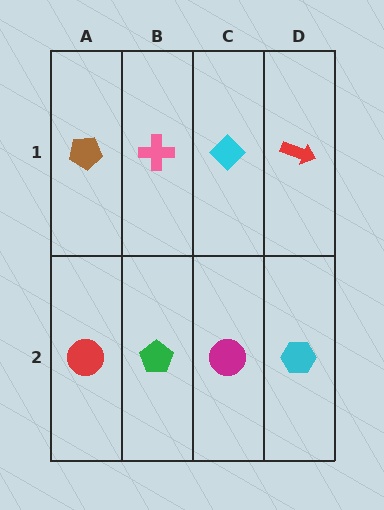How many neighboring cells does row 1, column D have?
2.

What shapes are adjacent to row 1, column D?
A cyan hexagon (row 2, column D), a cyan diamond (row 1, column C).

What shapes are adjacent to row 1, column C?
A magenta circle (row 2, column C), a pink cross (row 1, column B), a red arrow (row 1, column D).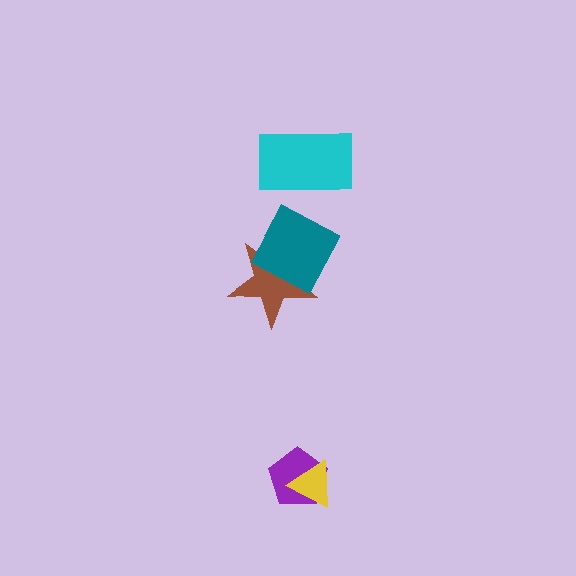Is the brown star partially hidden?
Yes, it is partially covered by another shape.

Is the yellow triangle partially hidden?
No, no other shape covers it.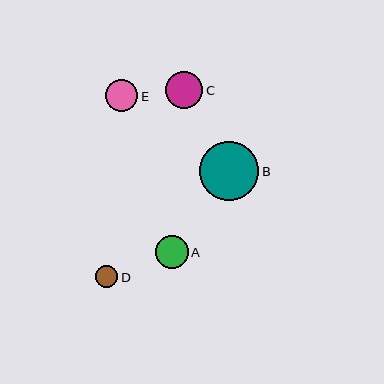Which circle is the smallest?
Circle D is the smallest with a size of approximately 22 pixels.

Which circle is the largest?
Circle B is the largest with a size of approximately 59 pixels.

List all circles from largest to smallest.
From largest to smallest: B, C, A, E, D.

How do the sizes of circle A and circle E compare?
Circle A and circle E are approximately the same size.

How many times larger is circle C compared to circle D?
Circle C is approximately 1.7 times the size of circle D.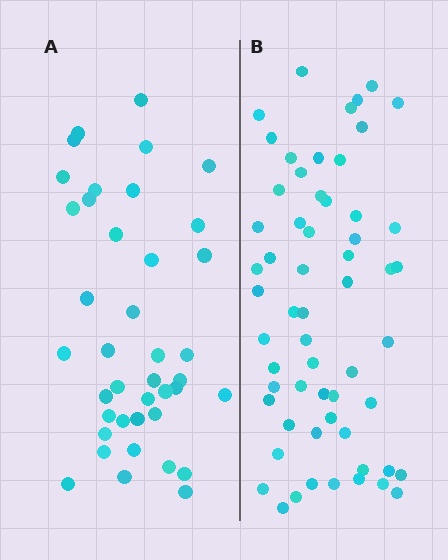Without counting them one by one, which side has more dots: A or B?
Region B (the right region) has more dots.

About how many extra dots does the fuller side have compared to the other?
Region B has approximately 20 more dots than region A.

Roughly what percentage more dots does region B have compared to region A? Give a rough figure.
About 50% more.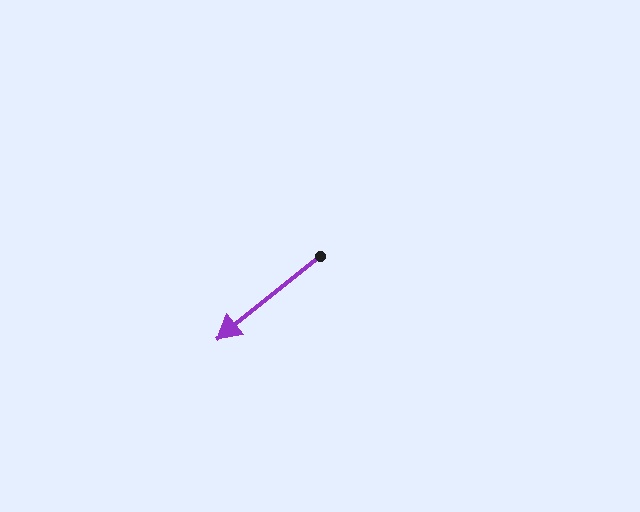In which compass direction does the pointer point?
Southwest.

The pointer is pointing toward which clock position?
Roughly 8 o'clock.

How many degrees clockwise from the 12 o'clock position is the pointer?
Approximately 231 degrees.